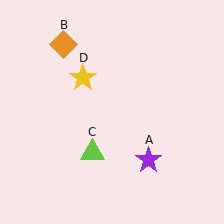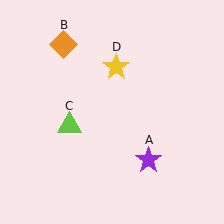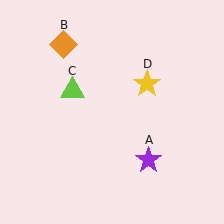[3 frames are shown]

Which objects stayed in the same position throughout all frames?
Purple star (object A) and orange diamond (object B) remained stationary.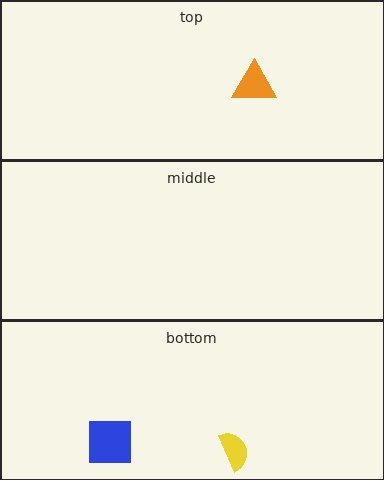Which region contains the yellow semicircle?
The bottom region.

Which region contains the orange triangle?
The top region.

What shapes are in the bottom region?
The yellow semicircle, the blue square.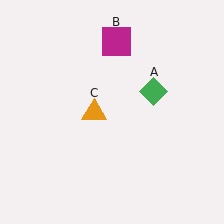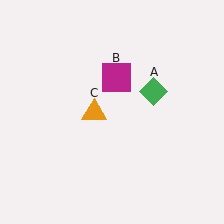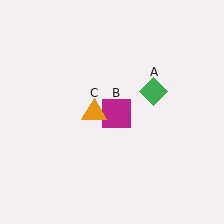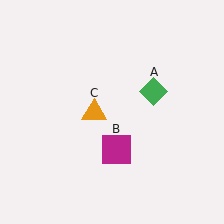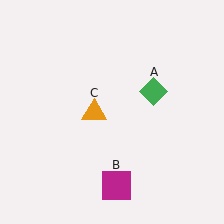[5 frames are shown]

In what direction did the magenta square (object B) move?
The magenta square (object B) moved down.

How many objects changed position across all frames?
1 object changed position: magenta square (object B).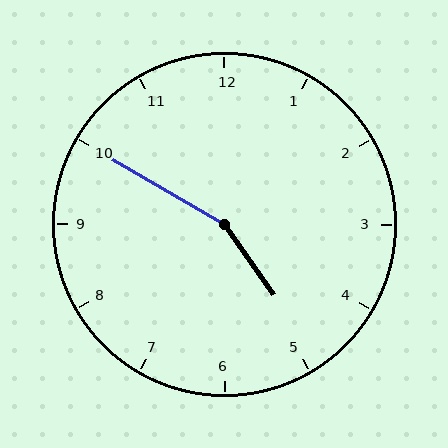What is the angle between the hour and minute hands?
Approximately 155 degrees.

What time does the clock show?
4:50.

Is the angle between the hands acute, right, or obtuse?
It is obtuse.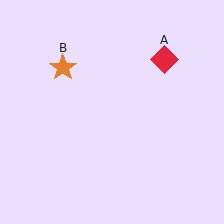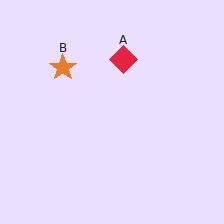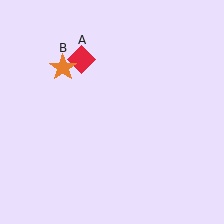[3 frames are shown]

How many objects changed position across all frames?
1 object changed position: red diamond (object A).